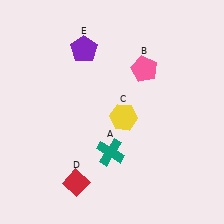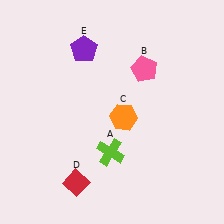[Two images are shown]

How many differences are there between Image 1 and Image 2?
There are 2 differences between the two images.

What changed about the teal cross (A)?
In Image 1, A is teal. In Image 2, it changed to lime.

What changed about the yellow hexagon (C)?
In Image 1, C is yellow. In Image 2, it changed to orange.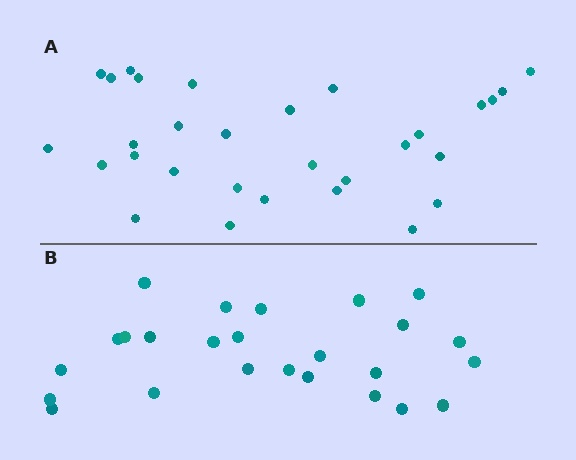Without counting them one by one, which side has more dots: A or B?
Region A (the top region) has more dots.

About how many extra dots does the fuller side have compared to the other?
Region A has about 5 more dots than region B.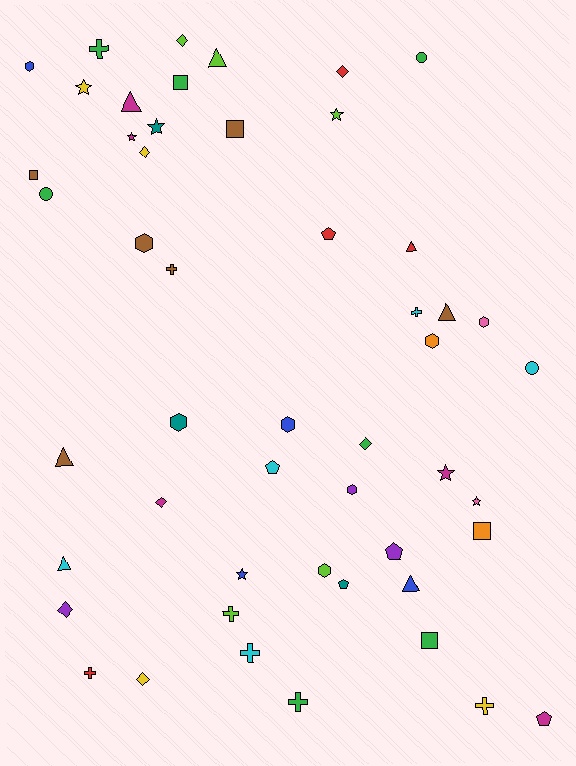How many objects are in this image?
There are 50 objects.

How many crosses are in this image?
There are 8 crosses.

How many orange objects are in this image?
There are 2 orange objects.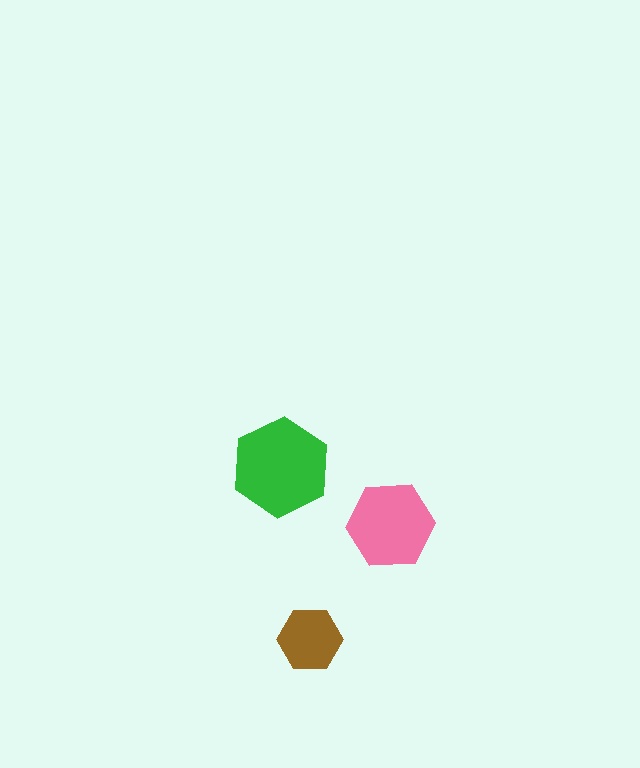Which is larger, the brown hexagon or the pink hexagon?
The pink one.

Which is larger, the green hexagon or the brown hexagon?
The green one.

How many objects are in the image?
There are 3 objects in the image.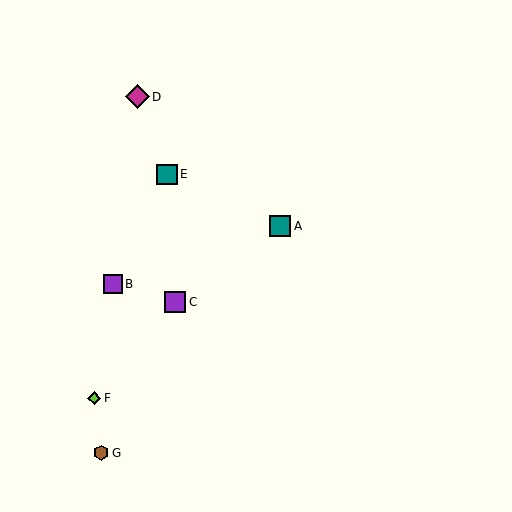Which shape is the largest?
The magenta diamond (labeled D) is the largest.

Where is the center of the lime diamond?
The center of the lime diamond is at (94, 398).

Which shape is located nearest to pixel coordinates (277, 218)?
The teal square (labeled A) at (280, 226) is nearest to that location.